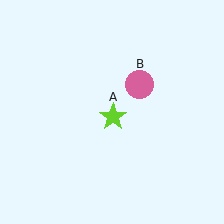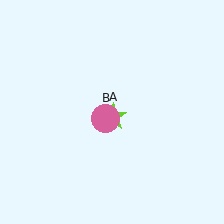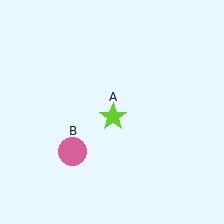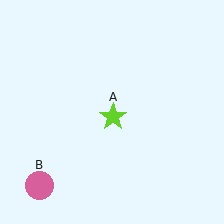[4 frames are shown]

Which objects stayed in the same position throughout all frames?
Lime star (object A) remained stationary.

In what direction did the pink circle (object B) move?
The pink circle (object B) moved down and to the left.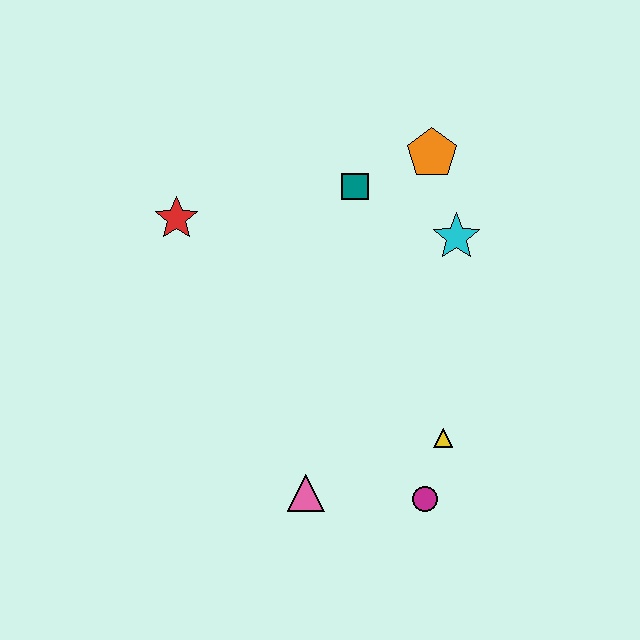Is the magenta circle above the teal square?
No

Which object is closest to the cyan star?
The orange pentagon is closest to the cyan star.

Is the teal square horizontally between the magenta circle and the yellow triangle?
No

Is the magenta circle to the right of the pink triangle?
Yes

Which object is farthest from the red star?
The magenta circle is farthest from the red star.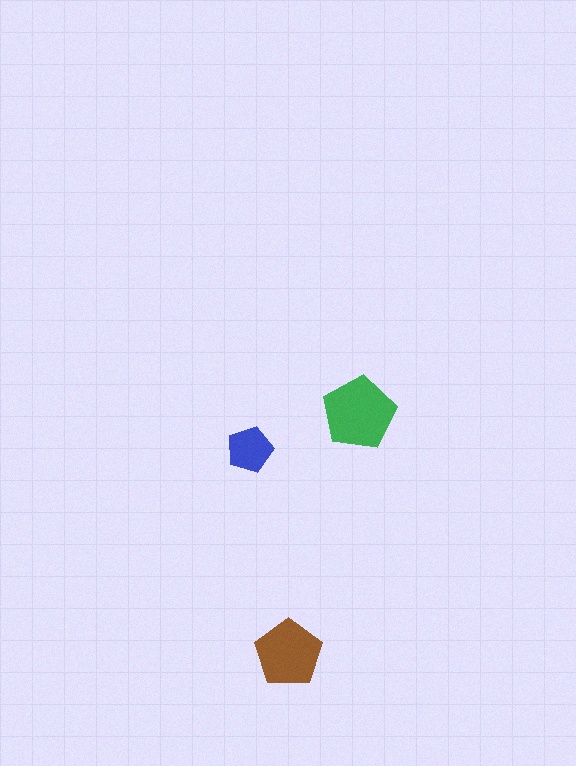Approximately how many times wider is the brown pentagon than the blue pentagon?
About 1.5 times wider.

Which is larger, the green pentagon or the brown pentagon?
The green one.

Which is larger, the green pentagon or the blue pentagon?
The green one.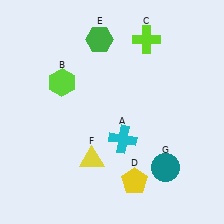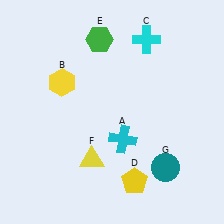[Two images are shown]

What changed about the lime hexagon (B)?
In Image 1, B is lime. In Image 2, it changed to yellow.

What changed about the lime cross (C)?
In Image 1, C is lime. In Image 2, it changed to cyan.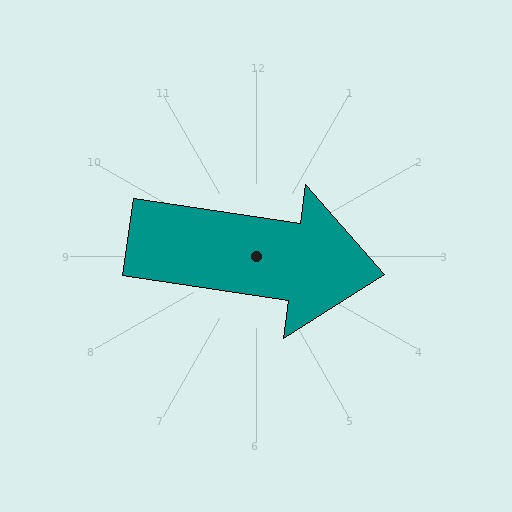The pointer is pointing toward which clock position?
Roughly 3 o'clock.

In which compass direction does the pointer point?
East.